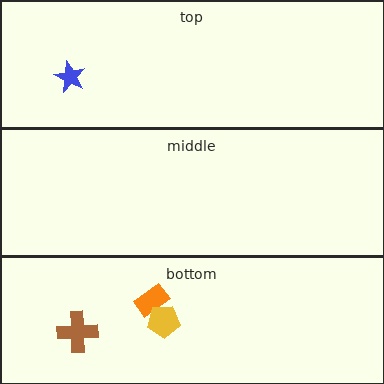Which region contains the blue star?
The top region.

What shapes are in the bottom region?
The orange rectangle, the brown cross, the yellow pentagon.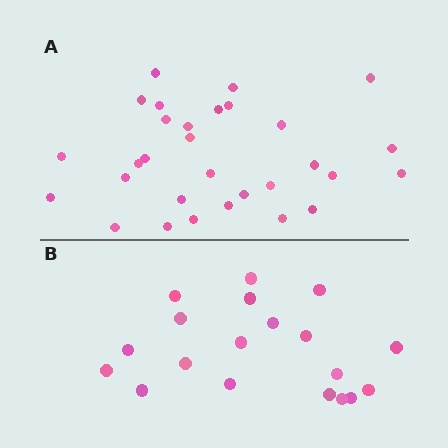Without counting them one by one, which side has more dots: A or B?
Region A (the top region) has more dots.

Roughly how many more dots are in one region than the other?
Region A has roughly 12 or so more dots than region B.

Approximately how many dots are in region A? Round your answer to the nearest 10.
About 30 dots.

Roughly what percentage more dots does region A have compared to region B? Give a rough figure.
About 60% more.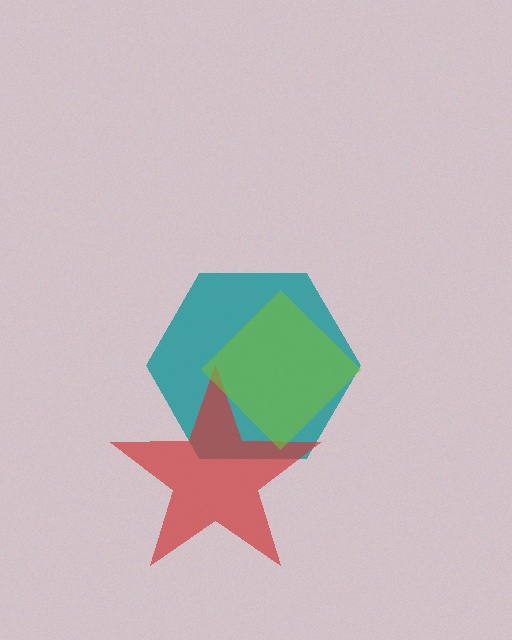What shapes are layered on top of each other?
The layered shapes are: a teal hexagon, a red star, a lime diamond.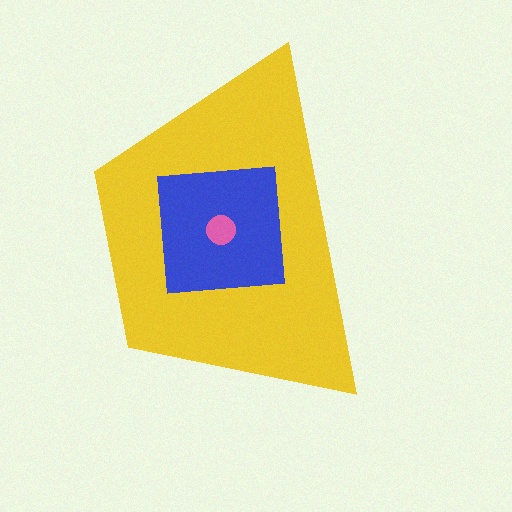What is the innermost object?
The pink circle.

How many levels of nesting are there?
3.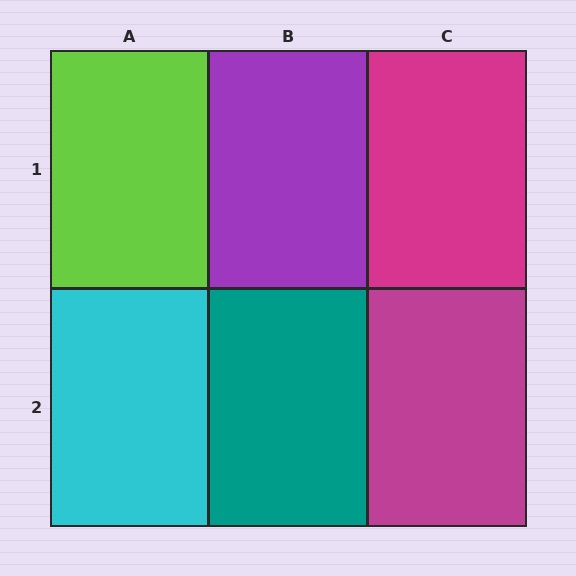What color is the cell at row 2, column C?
Magenta.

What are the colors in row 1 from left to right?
Lime, purple, magenta.